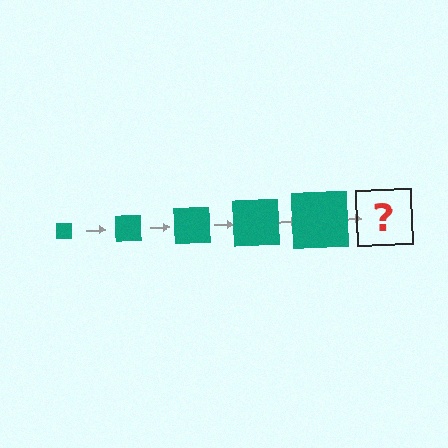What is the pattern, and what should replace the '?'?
The pattern is that the square gets progressively larger each step. The '?' should be a teal square, larger than the previous one.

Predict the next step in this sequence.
The next step is a teal square, larger than the previous one.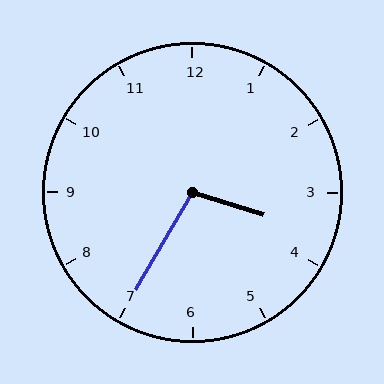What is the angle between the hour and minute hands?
Approximately 102 degrees.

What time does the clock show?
3:35.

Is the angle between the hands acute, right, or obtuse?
It is obtuse.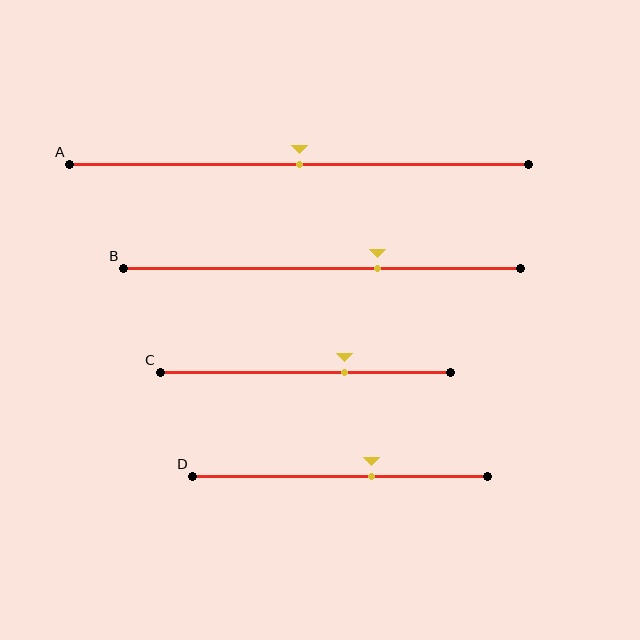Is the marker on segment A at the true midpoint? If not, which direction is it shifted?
Yes, the marker on segment A is at the true midpoint.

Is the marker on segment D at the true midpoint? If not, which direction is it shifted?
No, the marker on segment D is shifted to the right by about 11% of the segment length.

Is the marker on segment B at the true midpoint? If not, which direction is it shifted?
No, the marker on segment B is shifted to the right by about 14% of the segment length.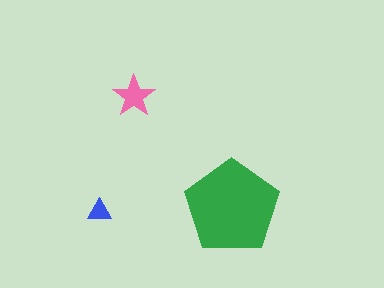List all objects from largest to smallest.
The green pentagon, the pink star, the blue triangle.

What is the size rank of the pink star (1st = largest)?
2nd.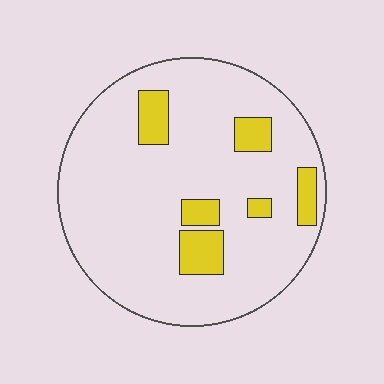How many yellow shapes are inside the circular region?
6.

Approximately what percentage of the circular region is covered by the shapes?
Approximately 15%.